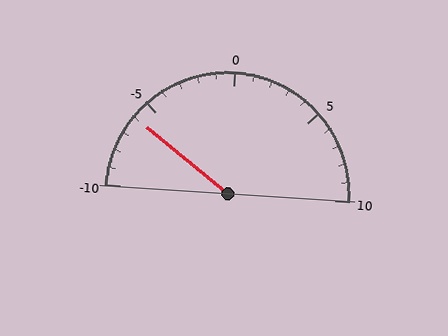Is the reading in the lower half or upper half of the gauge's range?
The reading is in the lower half of the range (-10 to 10).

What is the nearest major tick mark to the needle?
The nearest major tick mark is -5.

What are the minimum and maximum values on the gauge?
The gauge ranges from -10 to 10.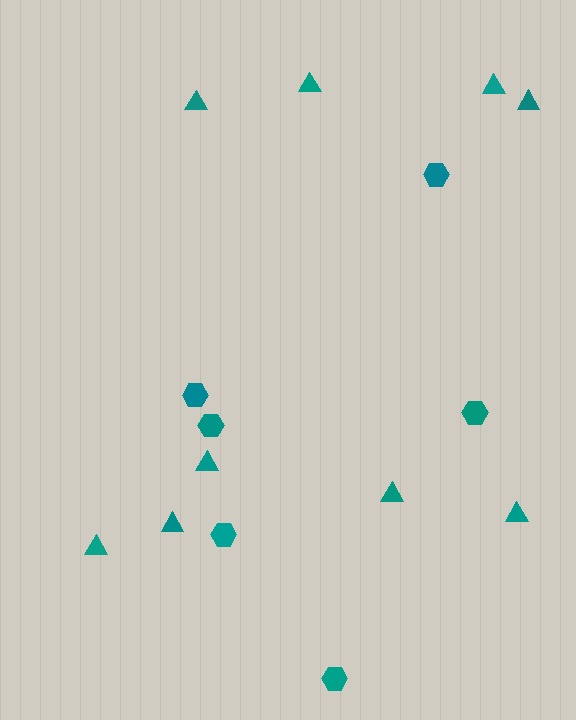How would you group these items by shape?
There are 2 groups: one group of hexagons (6) and one group of triangles (9).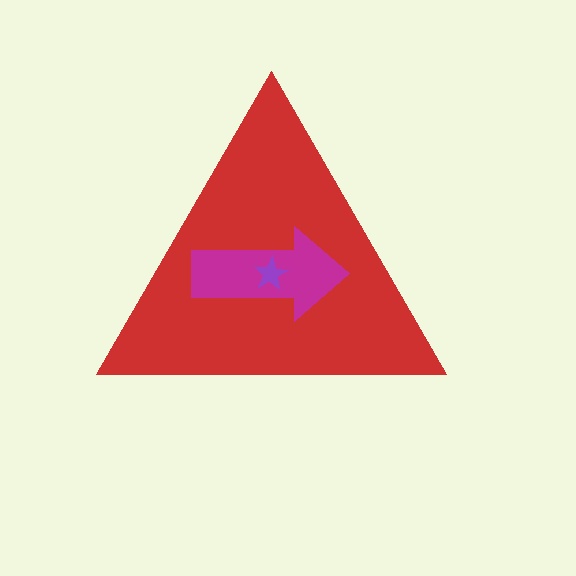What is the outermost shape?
The red triangle.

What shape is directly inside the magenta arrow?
The purple star.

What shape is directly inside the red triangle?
The magenta arrow.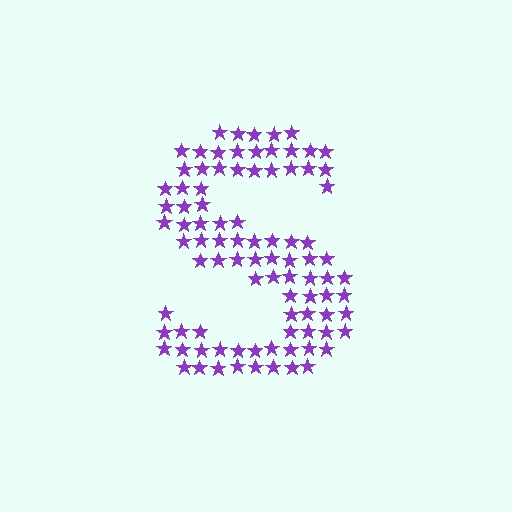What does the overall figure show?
The overall figure shows the letter S.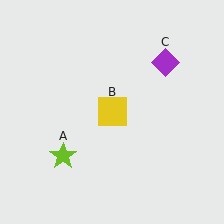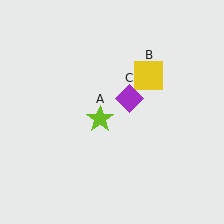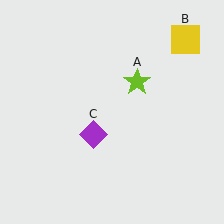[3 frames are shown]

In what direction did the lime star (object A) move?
The lime star (object A) moved up and to the right.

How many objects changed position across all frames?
3 objects changed position: lime star (object A), yellow square (object B), purple diamond (object C).